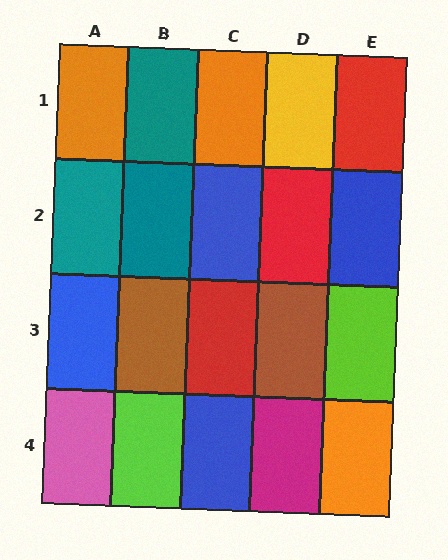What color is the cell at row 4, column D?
Magenta.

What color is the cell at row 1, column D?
Yellow.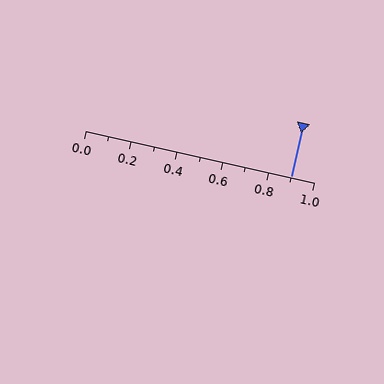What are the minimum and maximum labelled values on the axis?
The axis runs from 0.0 to 1.0.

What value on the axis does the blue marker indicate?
The marker indicates approximately 0.9.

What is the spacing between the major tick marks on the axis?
The major ticks are spaced 0.2 apart.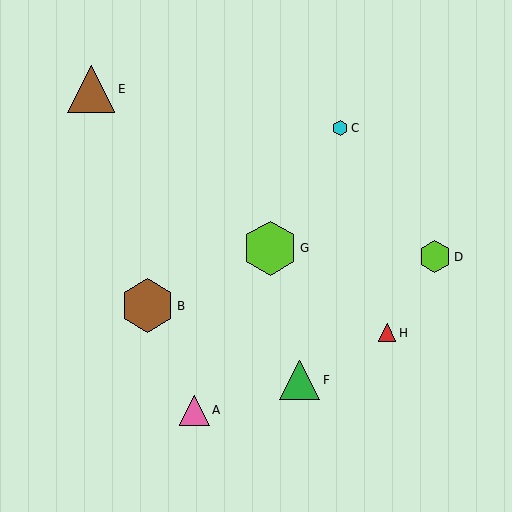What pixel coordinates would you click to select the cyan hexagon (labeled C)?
Click at (340, 128) to select the cyan hexagon C.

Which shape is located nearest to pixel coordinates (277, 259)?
The lime hexagon (labeled G) at (270, 248) is nearest to that location.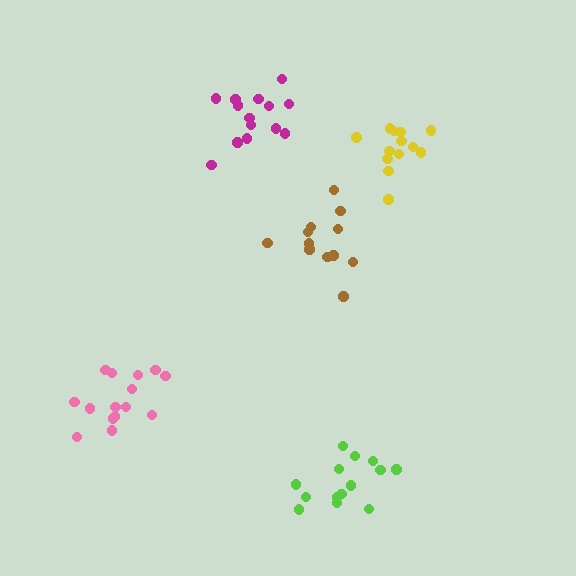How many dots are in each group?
Group 1: 12 dots, Group 2: 14 dots, Group 3: 13 dots, Group 4: 15 dots, Group 5: 14 dots (68 total).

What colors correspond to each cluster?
The clusters are colored: brown, magenta, yellow, pink, lime.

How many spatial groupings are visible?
There are 5 spatial groupings.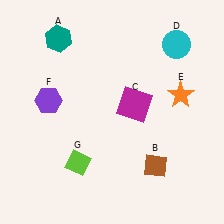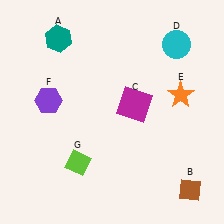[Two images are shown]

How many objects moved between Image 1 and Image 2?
1 object moved between the two images.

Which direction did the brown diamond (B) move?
The brown diamond (B) moved right.